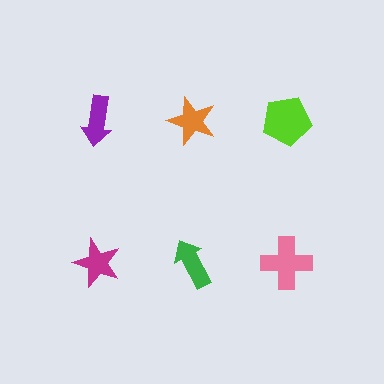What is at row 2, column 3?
A pink cross.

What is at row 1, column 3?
A lime pentagon.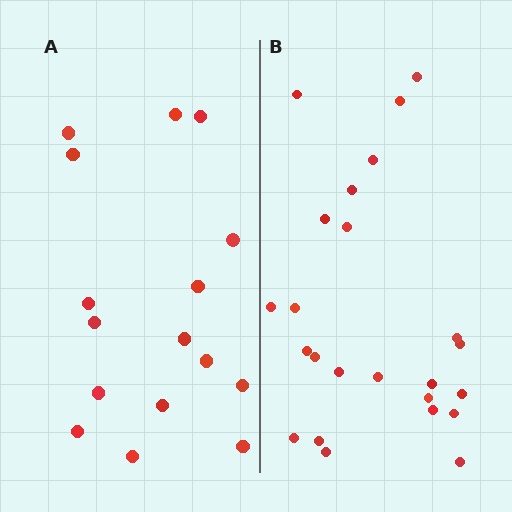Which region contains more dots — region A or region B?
Region B (the right region) has more dots.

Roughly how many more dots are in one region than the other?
Region B has roughly 8 or so more dots than region A.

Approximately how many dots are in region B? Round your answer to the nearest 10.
About 20 dots. (The exact count is 24, which rounds to 20.)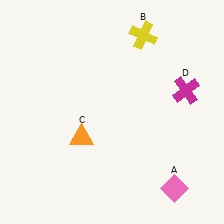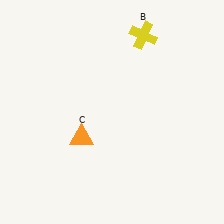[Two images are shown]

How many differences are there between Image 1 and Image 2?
There are 2 differences between the two images.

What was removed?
The magenta cross (D), the pink diamond (A) were removed in Image 2.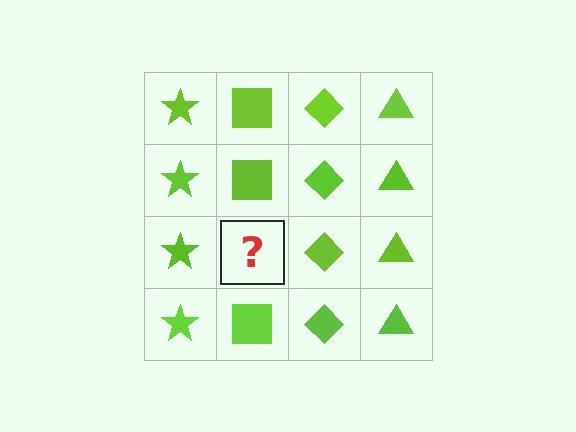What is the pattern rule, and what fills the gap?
The rule is that each column has a consistent shape. The gap should be filled with a lime square.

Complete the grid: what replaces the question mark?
The question mark should be replaced with a lime square.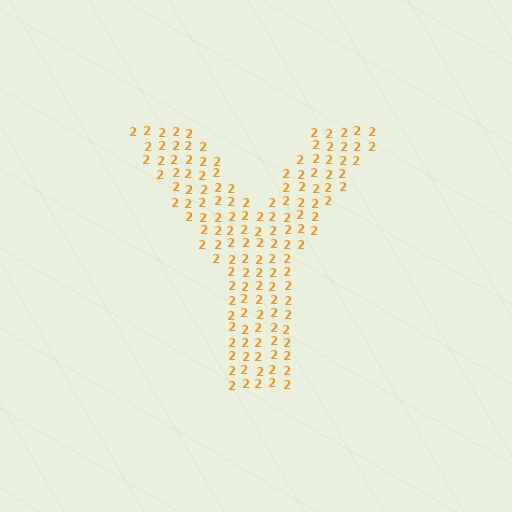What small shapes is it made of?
It is made of small digit 2's.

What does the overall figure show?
The overall figure shows the letter Y.